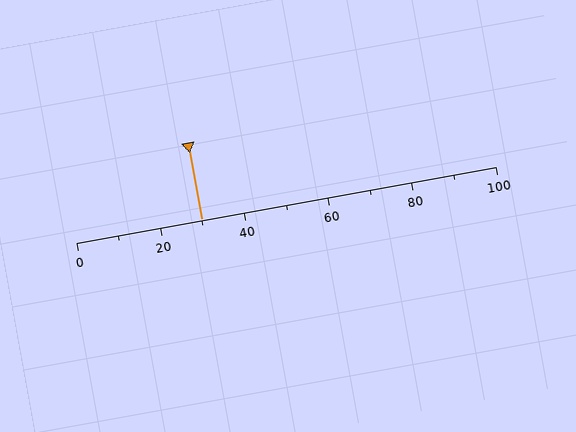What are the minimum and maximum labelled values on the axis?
The axis runs from 0 to 100.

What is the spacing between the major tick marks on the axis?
The major ticks are spaced 20 apart.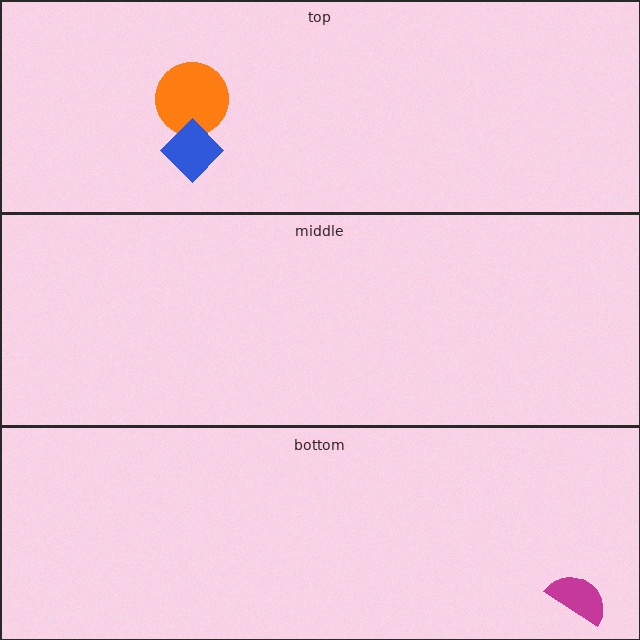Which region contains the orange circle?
The top region.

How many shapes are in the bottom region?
1.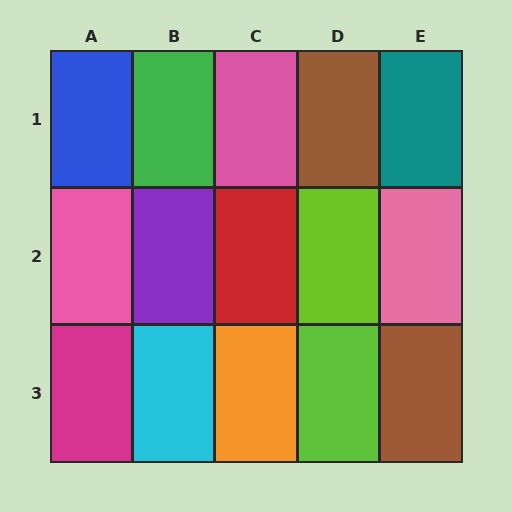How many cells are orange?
1 cell is orange.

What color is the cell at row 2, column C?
Red.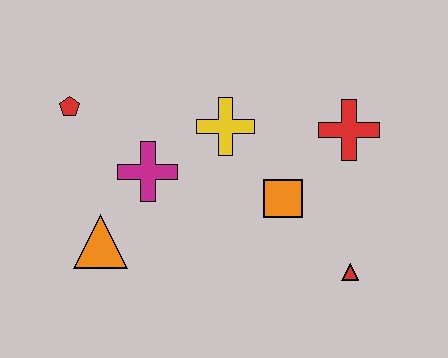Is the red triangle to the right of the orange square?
Yes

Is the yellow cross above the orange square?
Yes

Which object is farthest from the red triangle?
The red pentagon is farthest from the red triangle.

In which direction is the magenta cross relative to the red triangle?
The magenta cross is to the left of the red triangle.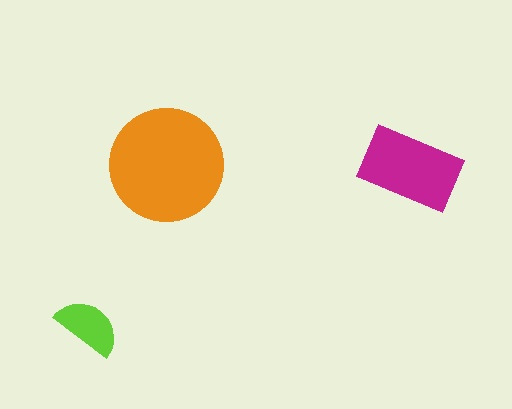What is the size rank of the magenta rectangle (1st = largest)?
2nd.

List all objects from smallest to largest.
The lime semicircle, the magenta rectangle, the orange circle.